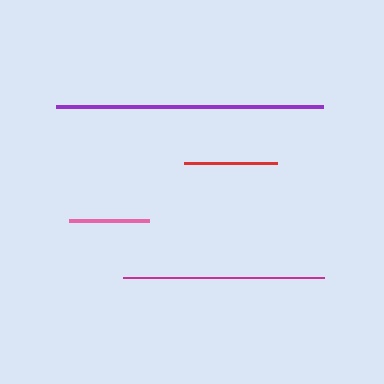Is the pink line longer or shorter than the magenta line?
The magenta line is longer than the pink line.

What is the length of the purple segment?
The purple segment is approximately 267 pixels long.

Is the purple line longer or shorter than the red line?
The purple line is longer than the red line.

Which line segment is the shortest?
The pink line is the shortest at approximately 80 pixels.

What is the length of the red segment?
The red segment is approximately 93 pixels long.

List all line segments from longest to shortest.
From longest to shortest: purple, magenta, red, pink.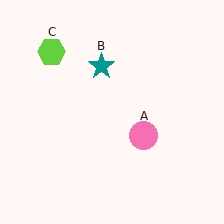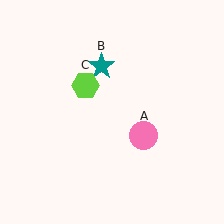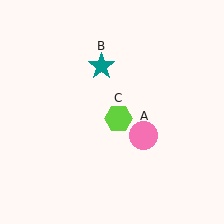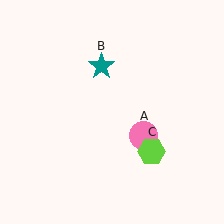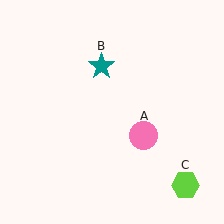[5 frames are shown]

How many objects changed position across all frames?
1 object changed position: lime hexagon (object C).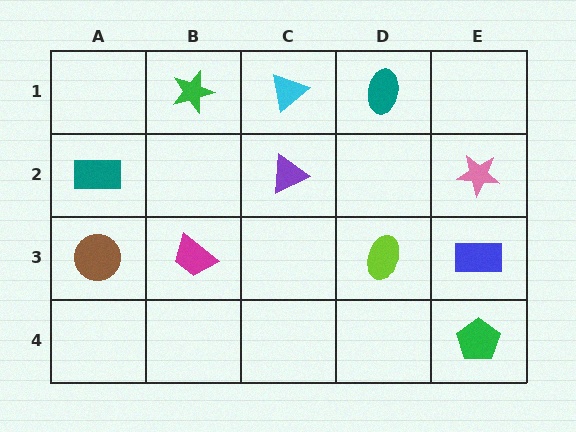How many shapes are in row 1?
3 shapes.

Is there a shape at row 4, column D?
No, that cell is empty.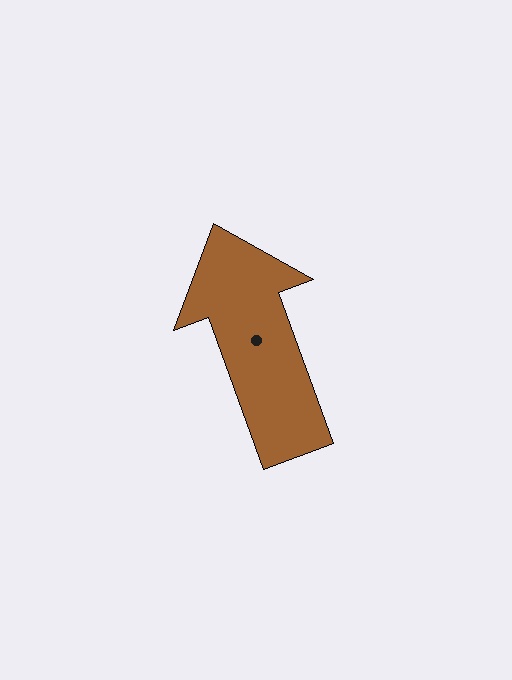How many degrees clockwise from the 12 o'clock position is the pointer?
Approximately 340 degrees.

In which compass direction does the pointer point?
North.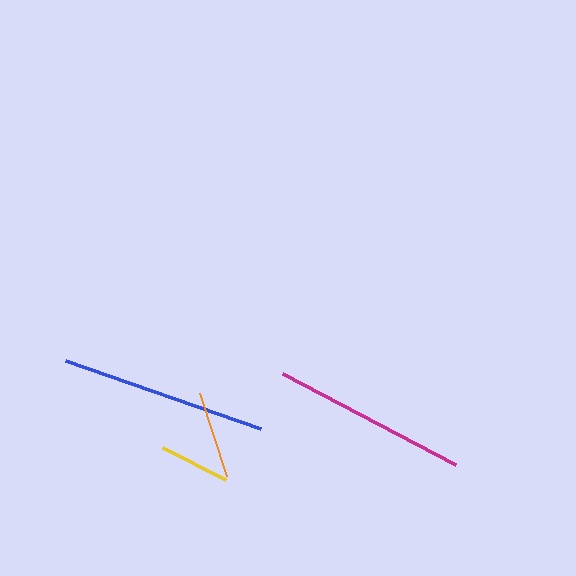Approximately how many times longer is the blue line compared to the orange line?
The blue line is approximately 2.4 times the length of the orange line.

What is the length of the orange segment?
The orange segment is approximately 87 pixels long.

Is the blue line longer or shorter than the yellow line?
The blue line is longer than the yellow line.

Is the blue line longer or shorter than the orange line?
The blue line is longer than the orange line.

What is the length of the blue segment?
The blue segment is approximately 206 pixels long.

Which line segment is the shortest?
The yellow line is the shortest at approximately 71 pixels.